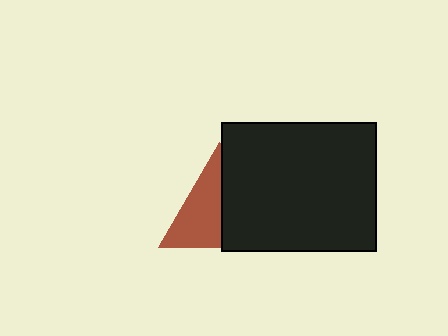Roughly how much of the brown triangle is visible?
About half of it is visible (roughly 53%).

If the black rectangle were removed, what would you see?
You would see the complete brown triangle.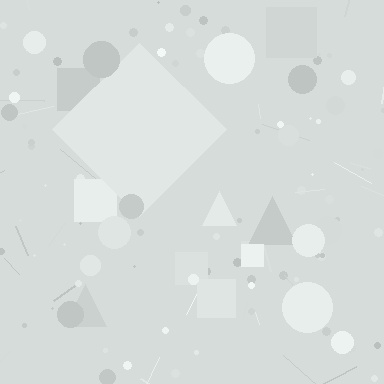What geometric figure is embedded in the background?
A diamond is embedded in the background.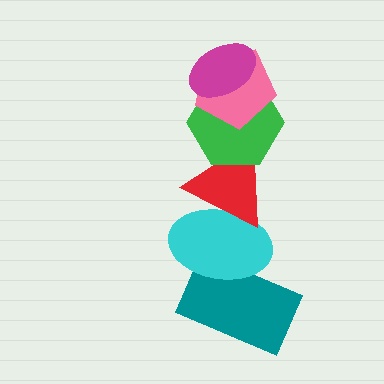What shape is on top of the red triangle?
The green hexagon is on top of the red triangle.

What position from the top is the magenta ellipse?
The magenta ellipse is 1st from the top.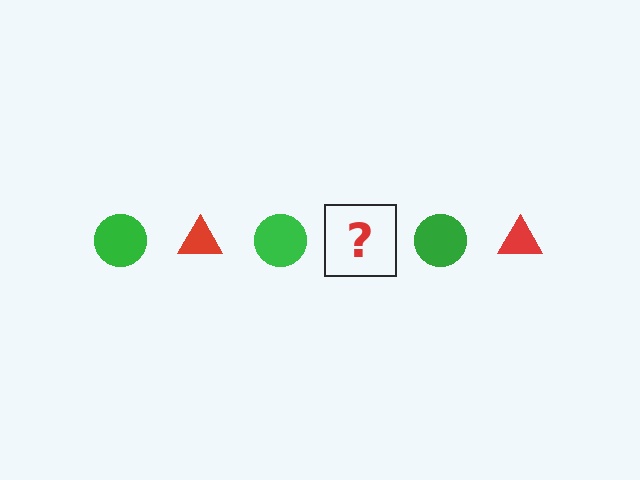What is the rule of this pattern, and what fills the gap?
The rule is that the pattern alternates between green circle and red triangle. The gap should be filled with a red triangle.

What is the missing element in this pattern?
The missing element is a red triangle.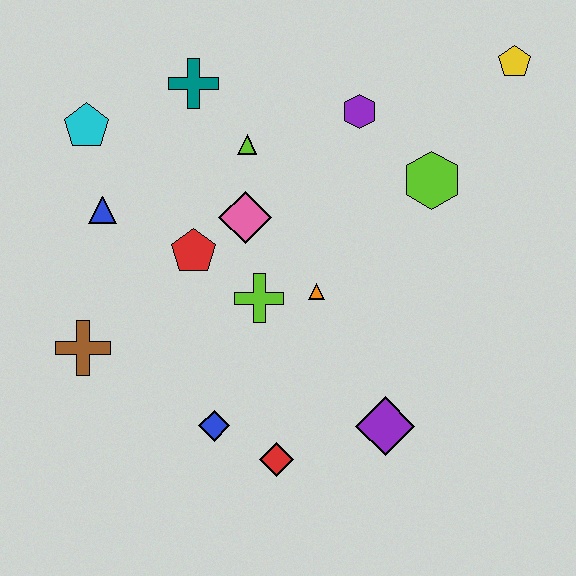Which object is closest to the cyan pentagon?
The blue triangle is closest to the cyan pentagon.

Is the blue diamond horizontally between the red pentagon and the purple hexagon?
Yes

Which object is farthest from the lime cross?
The yellow pentagon is farthest from the lime cross.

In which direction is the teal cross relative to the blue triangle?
The teal cross is above the blue triangle.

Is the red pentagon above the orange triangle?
Yes